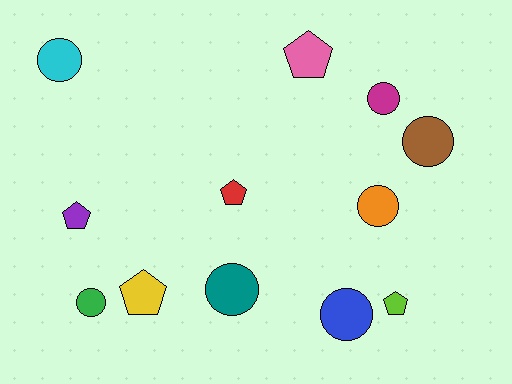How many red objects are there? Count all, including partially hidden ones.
There is 1 red object.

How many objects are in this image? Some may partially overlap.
There are 12 objects.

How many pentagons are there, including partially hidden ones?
There are 5 pentagons.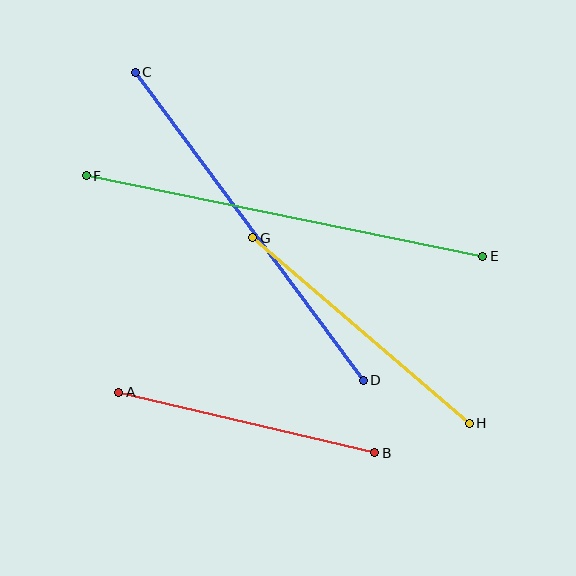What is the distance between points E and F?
The distance is approximately 404 pixels.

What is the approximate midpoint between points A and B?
The midpoint is at approximately (247, 422) pixels.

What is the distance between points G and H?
The distance is approximately 285 pixels.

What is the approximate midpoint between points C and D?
The midpoint is at approximately (249, 226) pixels.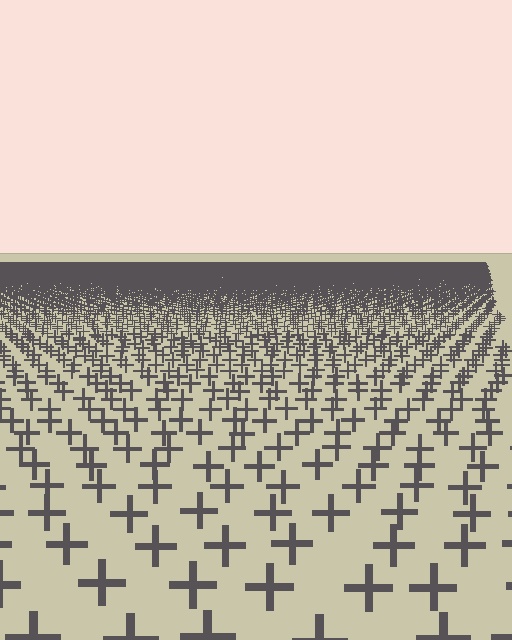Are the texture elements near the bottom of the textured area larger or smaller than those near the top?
Larger. Near the bottom, elements are closer to the viewer and appear at a bigger on-screen size.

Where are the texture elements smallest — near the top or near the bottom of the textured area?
Near the top.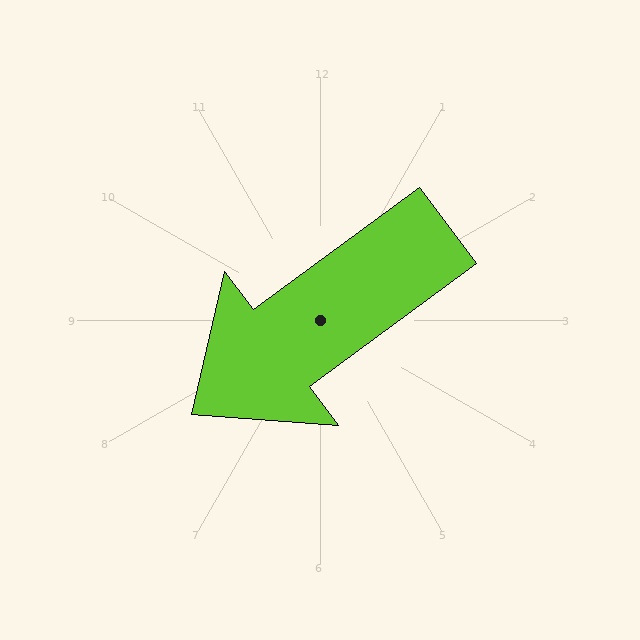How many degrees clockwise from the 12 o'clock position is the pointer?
Approximately 234 degrees.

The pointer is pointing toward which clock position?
Roughly 8 o'clock.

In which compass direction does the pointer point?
Southwest.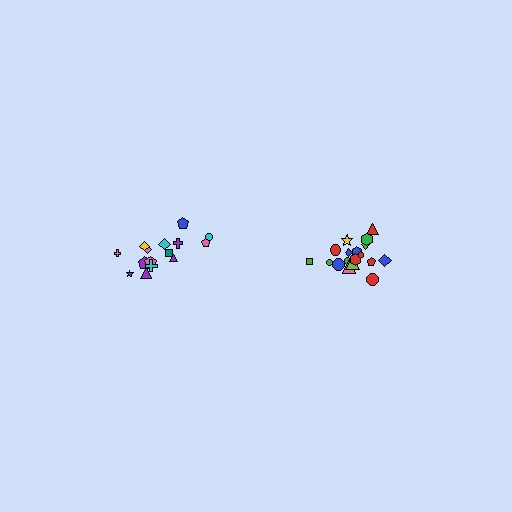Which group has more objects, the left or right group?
The right group.